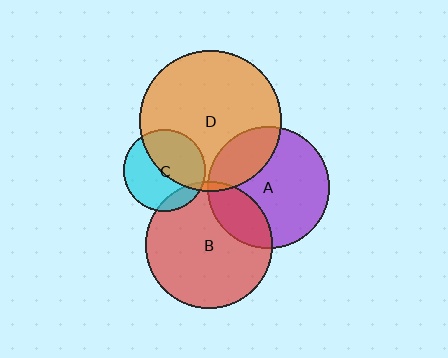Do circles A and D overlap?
Yes.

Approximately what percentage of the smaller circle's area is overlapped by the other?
Approximately 25%.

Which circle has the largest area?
Circle D (orange).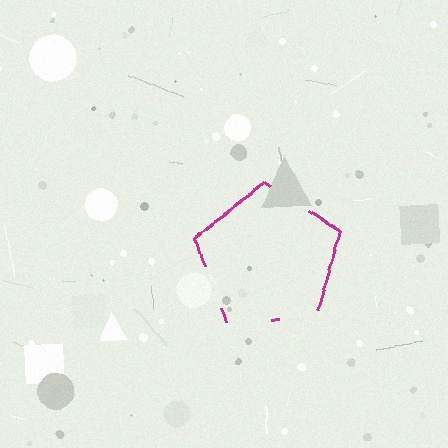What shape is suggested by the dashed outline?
The dashed outline suggests a pentagon.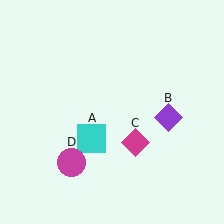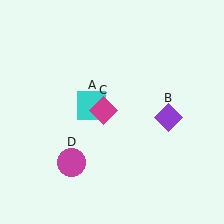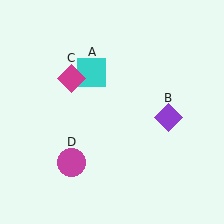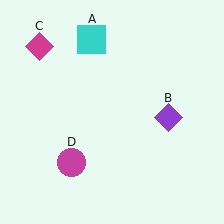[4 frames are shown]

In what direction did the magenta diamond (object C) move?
The magenta diamond (object C) moved up and to the left.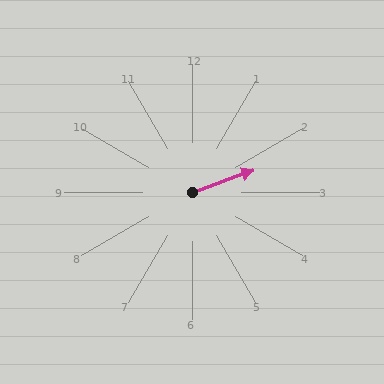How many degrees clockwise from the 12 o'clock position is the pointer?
Approximately 70 degrees.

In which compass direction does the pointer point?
East.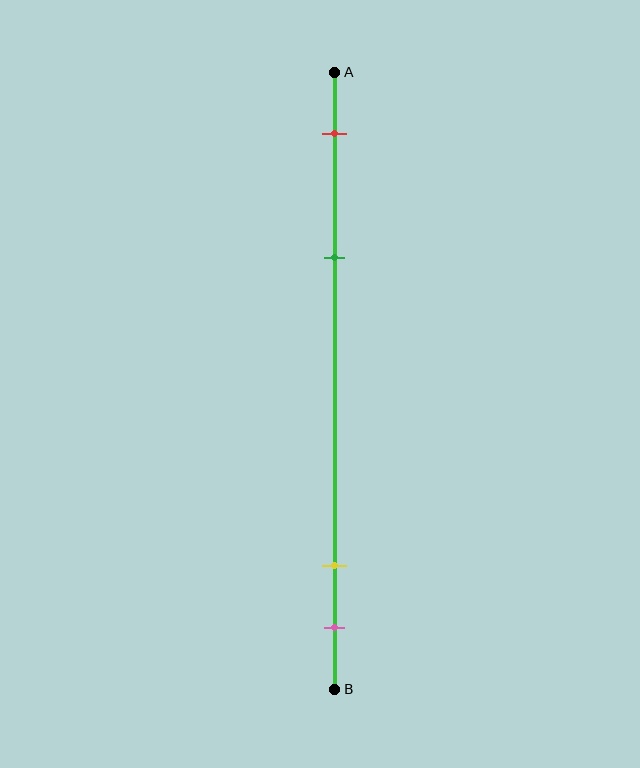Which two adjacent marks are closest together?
The yellow and pink marks are the closest adjacent pair.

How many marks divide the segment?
There are 4 marks dividing the segment.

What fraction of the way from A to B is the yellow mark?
The yellow mark is approximately 80% (0.8) of the way from A to B.